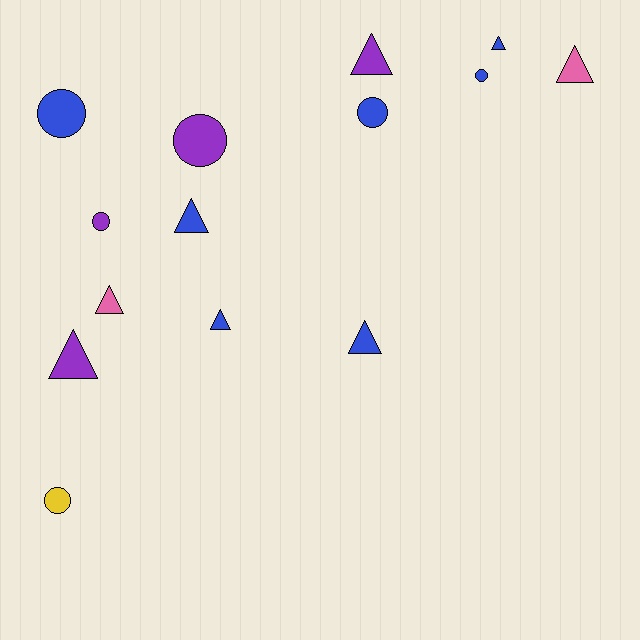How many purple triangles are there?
There are 2 purple triangles.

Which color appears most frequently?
Blue, with 7 objects.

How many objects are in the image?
There are 14 objects.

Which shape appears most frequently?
Triangle, with 8 objects.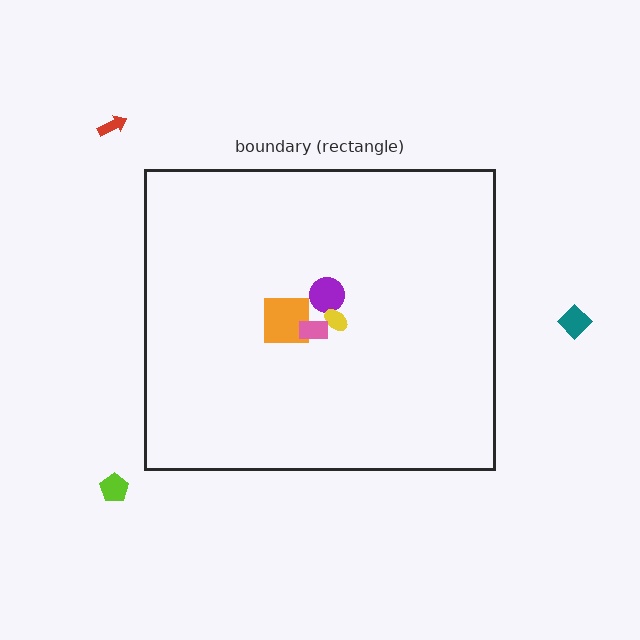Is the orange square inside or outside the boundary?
Inside.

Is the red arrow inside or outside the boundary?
Outside.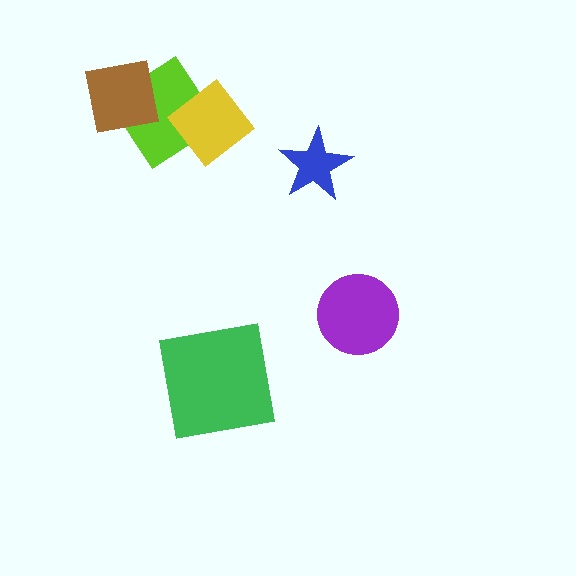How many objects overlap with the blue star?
0 objects overlap with the blue star.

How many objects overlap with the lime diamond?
2 objects overlap with the lime diamond.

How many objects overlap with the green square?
0 objects overlap with the green square.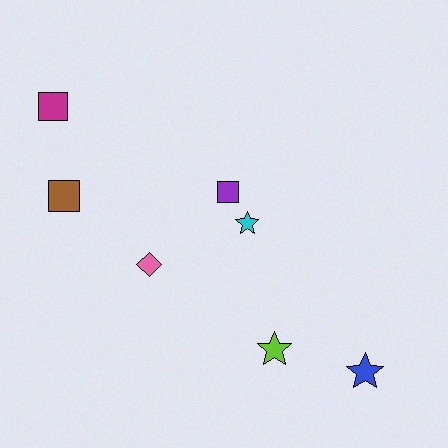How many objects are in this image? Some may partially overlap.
There are 7 objects.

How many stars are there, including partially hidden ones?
There are 3 stars.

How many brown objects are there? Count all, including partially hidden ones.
There is 1 brown object.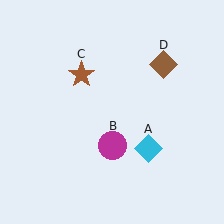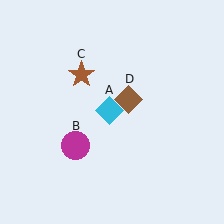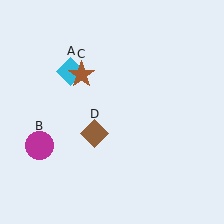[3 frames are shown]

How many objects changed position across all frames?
3 objects changed position: cyan diamond (object A), magenta circle (object B), brown diamond (object D).